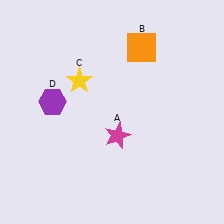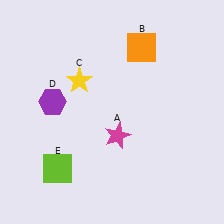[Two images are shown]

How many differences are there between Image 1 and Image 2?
There is 1 difference between the two images.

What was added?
A lime square (E) was added in Image 2.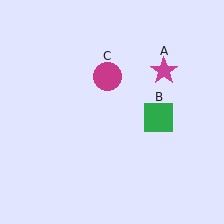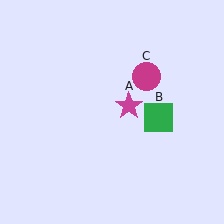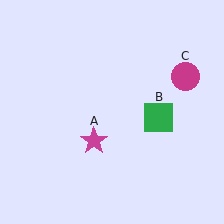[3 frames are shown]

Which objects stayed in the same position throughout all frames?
Green square (object B) remained stationary.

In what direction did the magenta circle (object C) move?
The magenta circle (object C) moved right.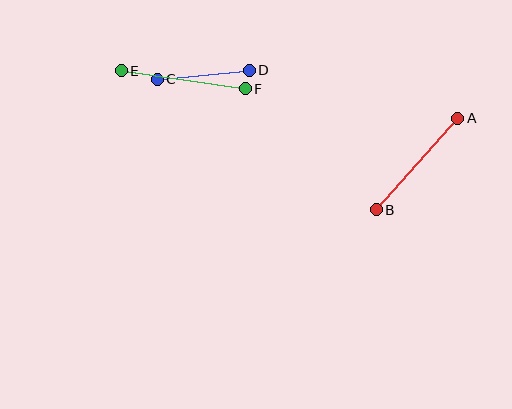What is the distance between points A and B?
The distance is approximately 122 pixels.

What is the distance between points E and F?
The distance is approximately 125 pixels.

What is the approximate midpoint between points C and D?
The midpoint is at approximately (203, 75) pixels.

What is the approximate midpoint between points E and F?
The midpoint is at approximately (183, 80) pixels.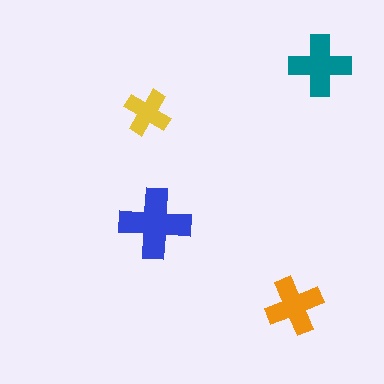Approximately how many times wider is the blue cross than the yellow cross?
About 1.5 times wider.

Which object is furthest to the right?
The teal cross is rightmost.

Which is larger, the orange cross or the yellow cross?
The orange one.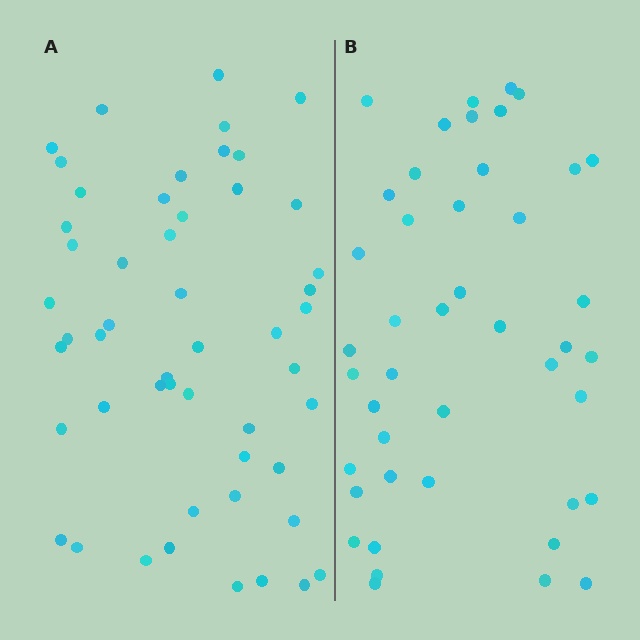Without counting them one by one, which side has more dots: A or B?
Region A (the left region) has more dots.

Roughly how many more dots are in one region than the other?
Region A has roughly 8 or so more dots than region B.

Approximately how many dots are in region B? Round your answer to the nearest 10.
About 40 dots. (The exact count is 44, which rounds to 40.)